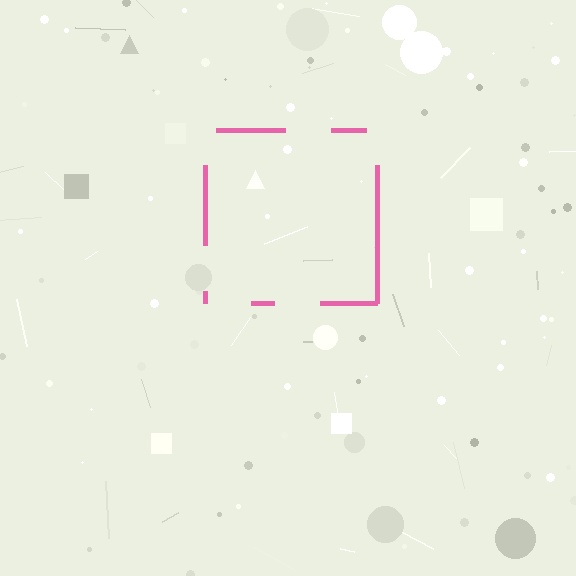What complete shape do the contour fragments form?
The contour fragments form a square.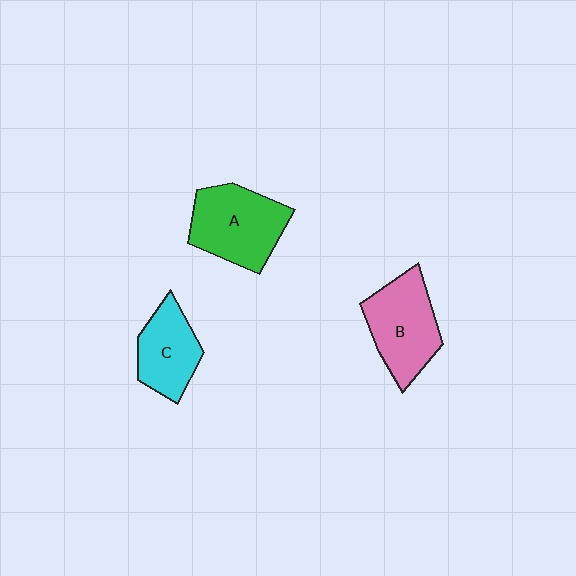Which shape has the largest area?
Shape A (green).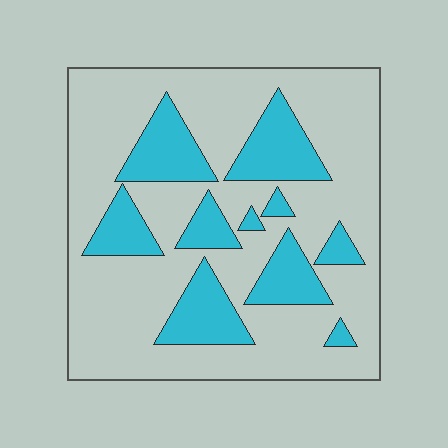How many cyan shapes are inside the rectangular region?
10.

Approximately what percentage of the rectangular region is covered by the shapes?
Approximately 25%.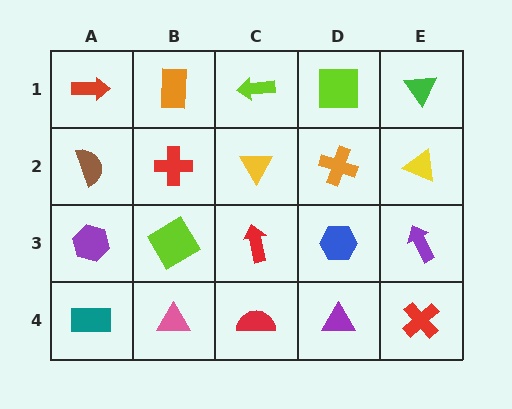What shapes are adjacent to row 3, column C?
A yellow triangle (row 2, column C), a red semicircle (row 4, column C), a lime diamond (row 3, column B), a blue hexagon (row 3, column D).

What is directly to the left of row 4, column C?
A pink triangle.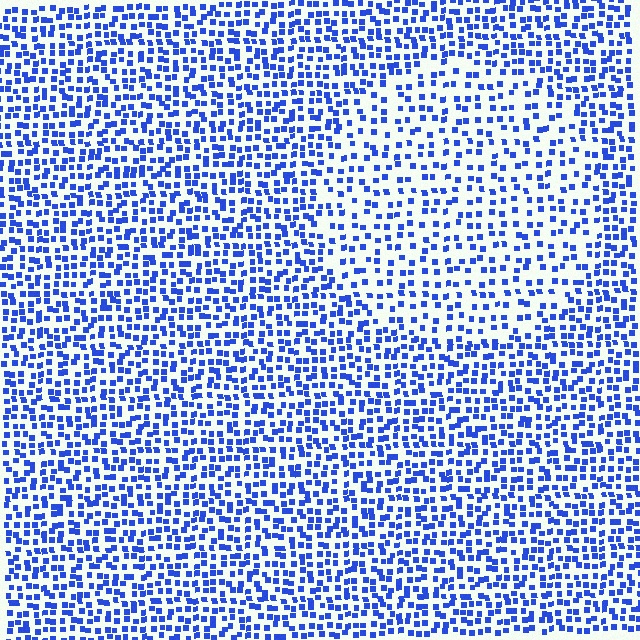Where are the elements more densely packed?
The elements are more densely packed outside the circle boundary.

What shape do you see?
I see a circle.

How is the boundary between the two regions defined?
The boundary is defined by a change in element density (approximately 1.7x ratio). All elements are the same color, size, and shape.